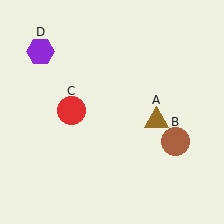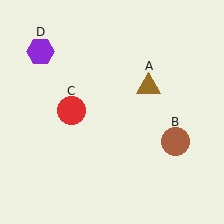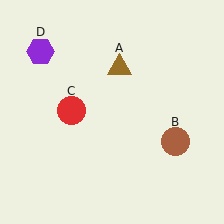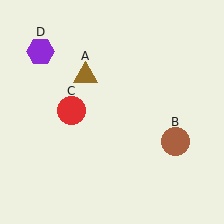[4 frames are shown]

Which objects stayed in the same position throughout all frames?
Brown circle (object B) and red circle (object C) and purple hexagon (object D) remained stationary.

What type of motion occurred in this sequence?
The brown triangle (object A) rotated counterclockwise around the center of the scene.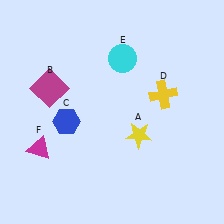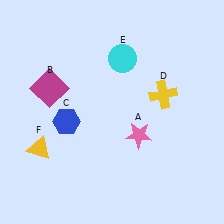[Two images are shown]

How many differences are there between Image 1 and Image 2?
There are 2 differences between the two images.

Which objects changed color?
A changed from yellow to pink. F changed from magenta to yellow.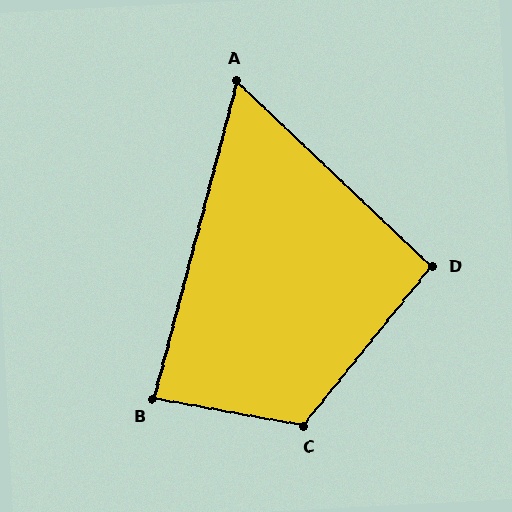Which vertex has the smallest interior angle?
A, at approximately 61 degrees.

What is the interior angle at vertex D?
Approximately 95 degrees (approximately right).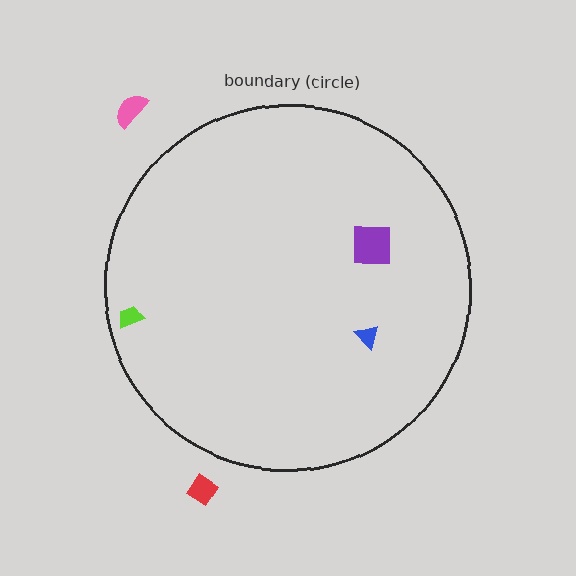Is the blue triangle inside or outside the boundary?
Inside.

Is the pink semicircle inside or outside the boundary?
Outside.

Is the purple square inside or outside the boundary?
Inside.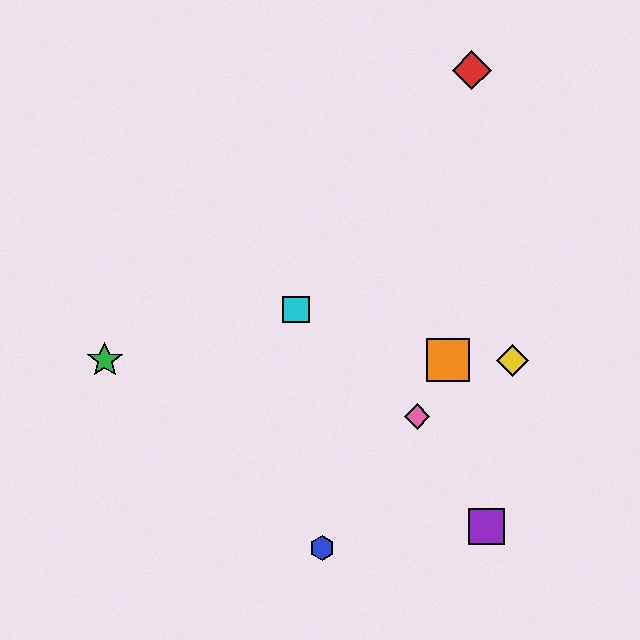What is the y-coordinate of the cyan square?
The cyan square is at y≈310.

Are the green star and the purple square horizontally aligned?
No, the green star is at y≈360 and the purple square is at y≈527.